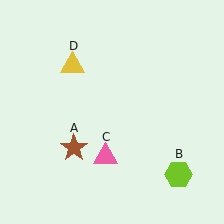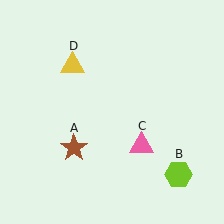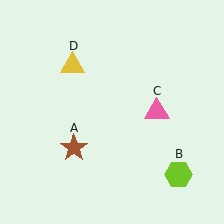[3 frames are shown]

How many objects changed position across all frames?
1 object changed position: pink triangle (object C).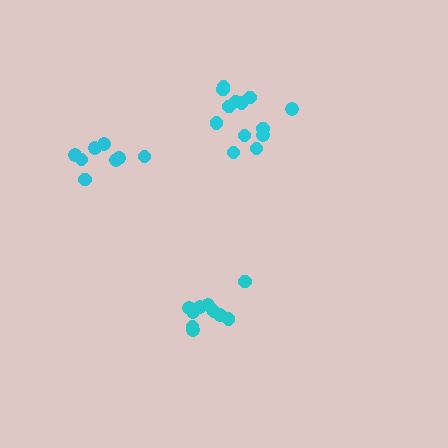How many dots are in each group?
Group 1: 8 dots, Group 2: 10 dots, Group 3: 13 dots (31 total).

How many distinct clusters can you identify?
There are 3 distinct clusters.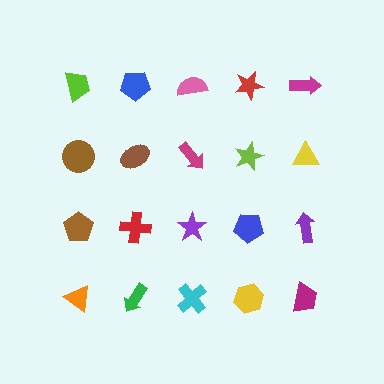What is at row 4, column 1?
An orange triangle.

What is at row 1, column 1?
A lime trapezoid.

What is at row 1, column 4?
A red star.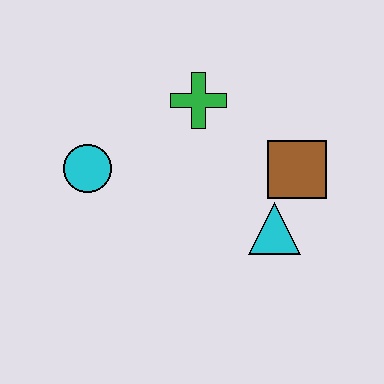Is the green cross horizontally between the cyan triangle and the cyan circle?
Yes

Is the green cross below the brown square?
No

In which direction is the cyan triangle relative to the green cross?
The cyan triangle is below the green cross.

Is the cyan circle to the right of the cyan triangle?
No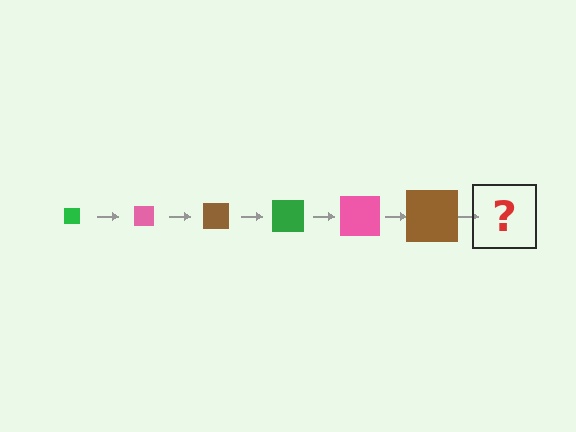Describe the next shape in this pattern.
It should be a green square, larger than the previous one.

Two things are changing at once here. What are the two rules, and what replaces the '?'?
The two rules are that the square grows larger each step and the color cycles through green, pink, and brown. The '?' should be a green square, larger than the previous one.